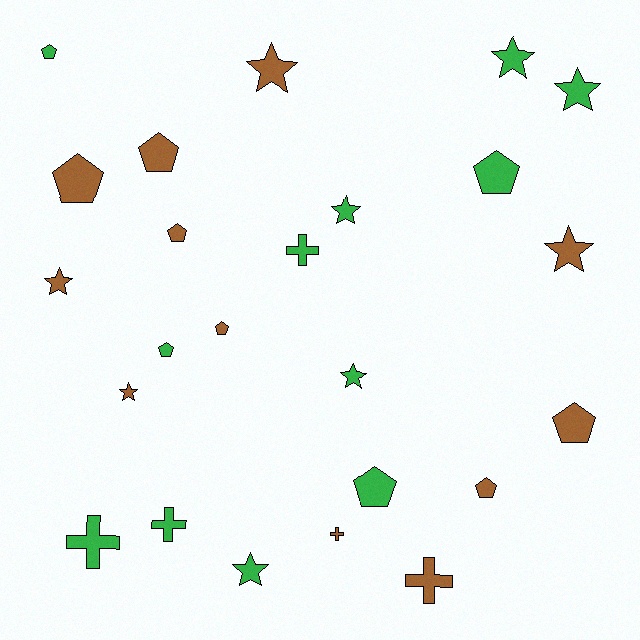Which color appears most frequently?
Green, with 12 objects.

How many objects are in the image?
There are 24 objects.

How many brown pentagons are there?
There are 6 brown pentagons.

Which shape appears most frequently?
Pentagon, with 10 objects.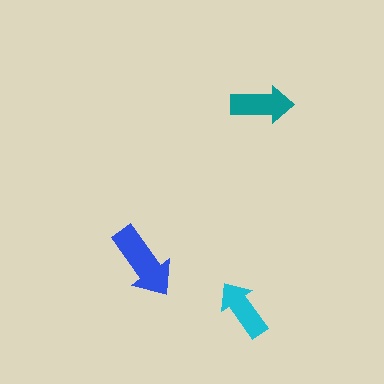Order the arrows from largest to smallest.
the blue one, the teal one, the cyan one.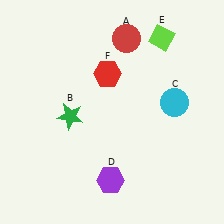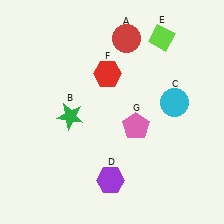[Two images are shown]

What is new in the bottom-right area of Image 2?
A pink pentagon (G) was added in the bottom-right area of Image 2.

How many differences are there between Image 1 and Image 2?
There is 1 difference between the two images.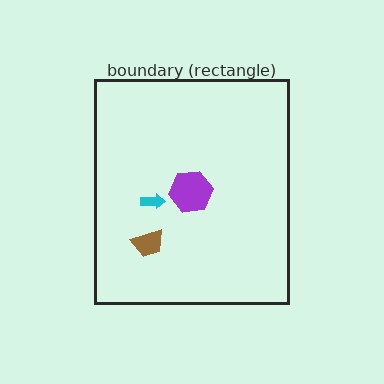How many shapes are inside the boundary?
3 inside, 0 outside.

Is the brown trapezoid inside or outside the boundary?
Inside.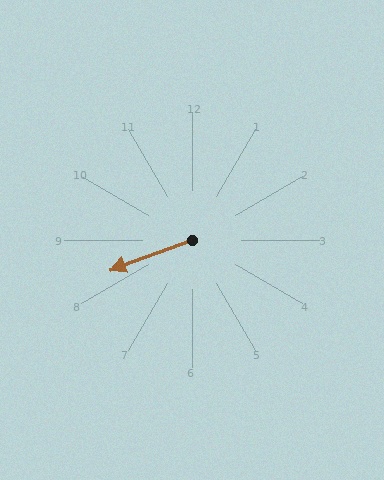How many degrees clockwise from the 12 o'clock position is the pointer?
Approximately 250 degrees.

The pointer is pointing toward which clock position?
Roughly 8 o'clock.